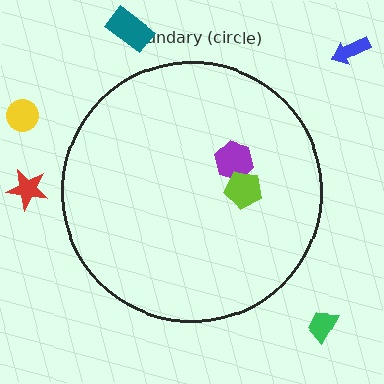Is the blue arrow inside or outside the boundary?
Outside.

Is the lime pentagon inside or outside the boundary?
Inside.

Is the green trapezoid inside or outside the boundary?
Outside.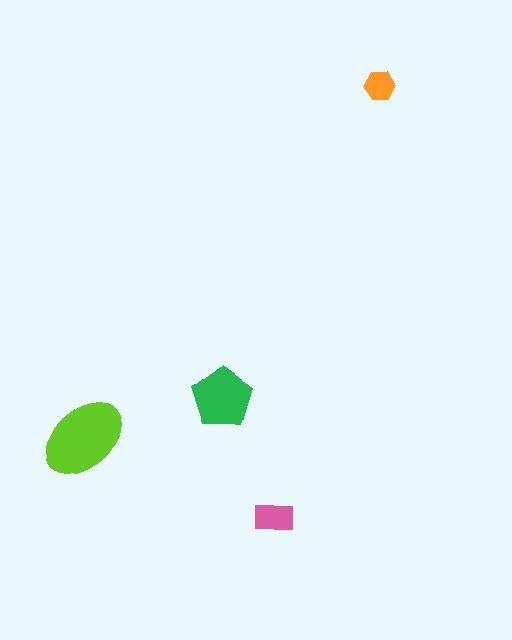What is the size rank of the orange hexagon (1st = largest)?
4th.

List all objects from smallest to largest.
The orange hexagon, the pink rectangle, the green pentagon, the lime ellipse.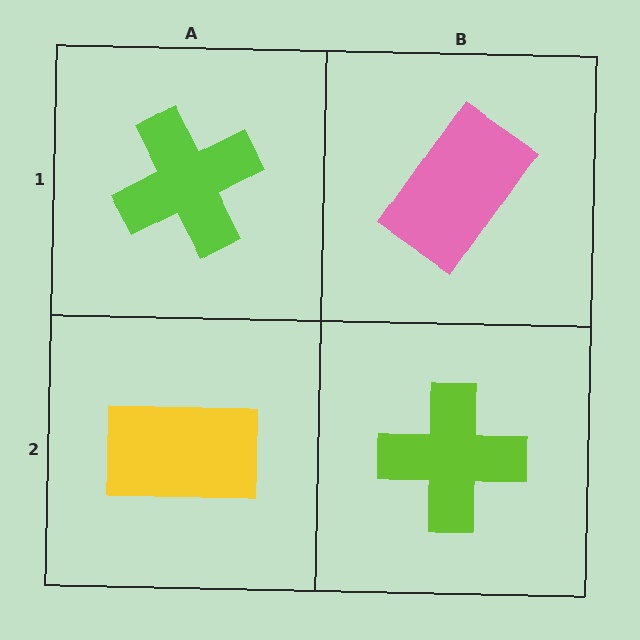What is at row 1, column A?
A lime cross.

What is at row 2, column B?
A lime cross.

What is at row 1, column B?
A pink rectangle.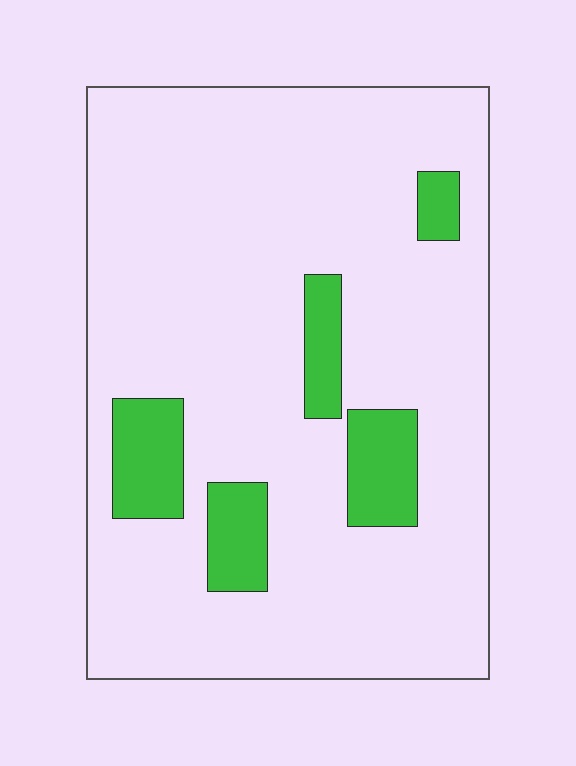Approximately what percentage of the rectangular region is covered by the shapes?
Approximately 15%.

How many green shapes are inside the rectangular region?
5.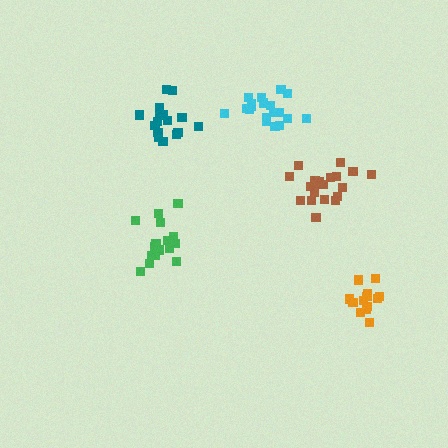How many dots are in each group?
Group 1: 18 dots, Group 2: 14 dots, Group 3: 18 dots, Group 4: 20 dots, Group 5: 19 dots (89 total).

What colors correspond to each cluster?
The clusters are colored: teal, orange, green, brown, cyan.